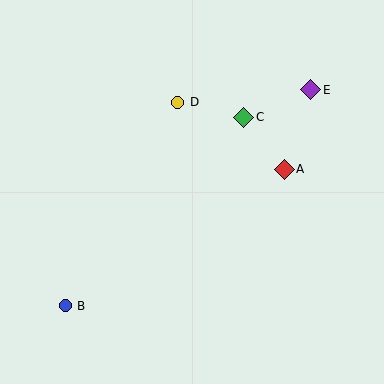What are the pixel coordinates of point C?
Point C is at (244, 117).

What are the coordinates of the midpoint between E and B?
The midpoint between E and B is at (188, 198).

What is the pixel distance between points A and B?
The distance between A and B is 258 pixels.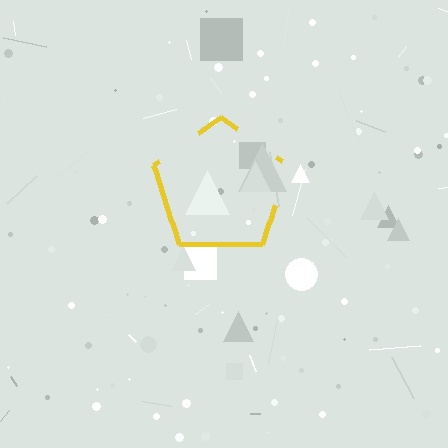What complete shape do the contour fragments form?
The contour fragments form a pentagon.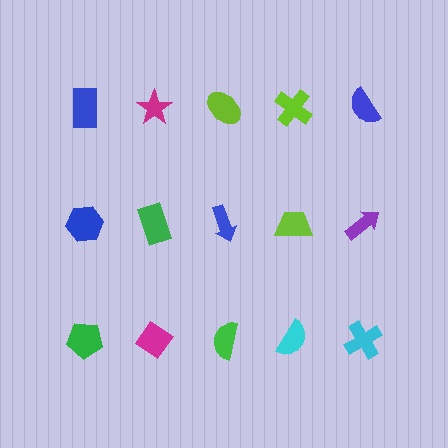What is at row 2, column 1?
A blue hexagon.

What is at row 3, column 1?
A green pentagon.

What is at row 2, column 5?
A purple arrow.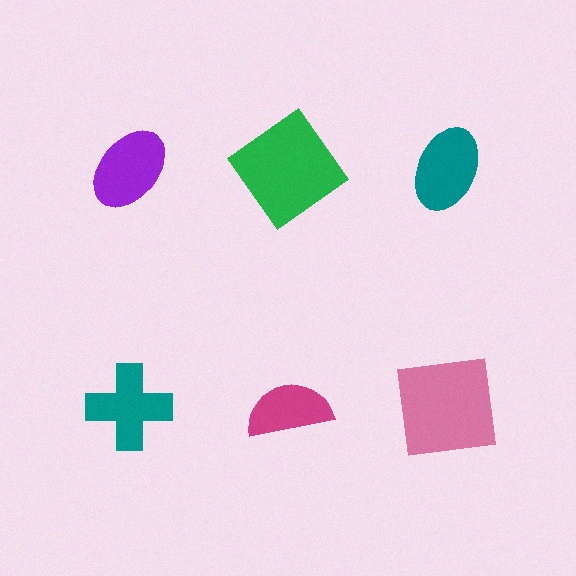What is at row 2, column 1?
A teal cross.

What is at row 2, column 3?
A pink square.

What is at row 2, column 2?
A magenta semicircle.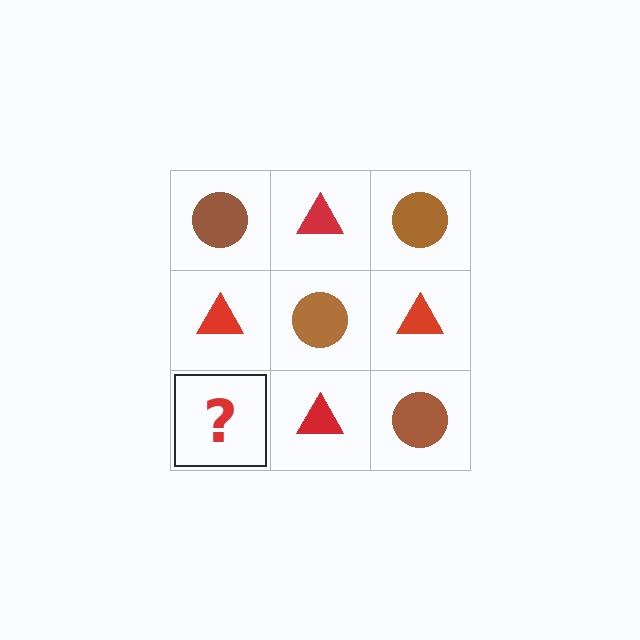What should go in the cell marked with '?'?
The missing cell should contain a brown circle.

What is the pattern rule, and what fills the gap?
The rule is that it alternates brown circle and red triangle in a checkerboard pattern. The gap should be filled with a brown circle.